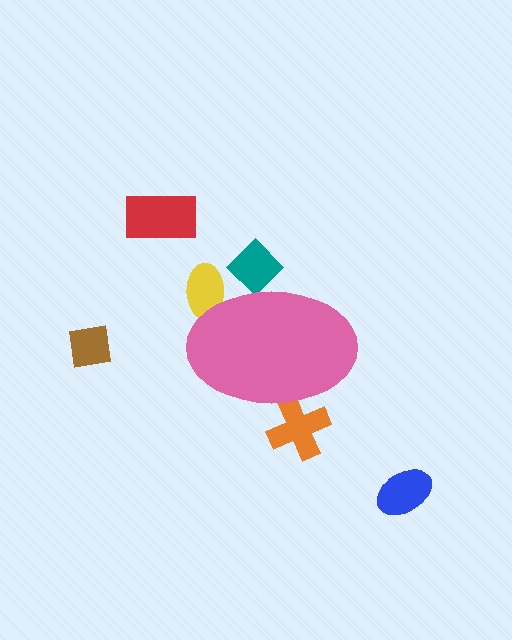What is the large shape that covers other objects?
A pink ellipse.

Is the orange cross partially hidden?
Yes, the orange cross is partially hidden behind the pink ellipse.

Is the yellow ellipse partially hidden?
Yes, the yellow ellipse is partially hidden behind the pink ellipse.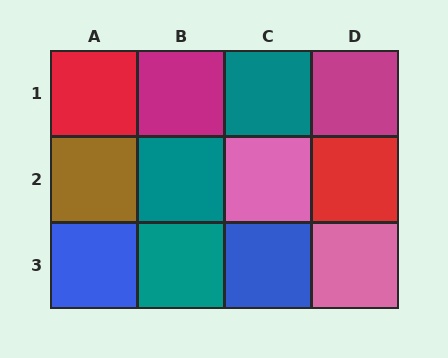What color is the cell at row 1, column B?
Magenta.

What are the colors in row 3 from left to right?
Blue, teal, blue, pink.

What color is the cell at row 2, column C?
Pink.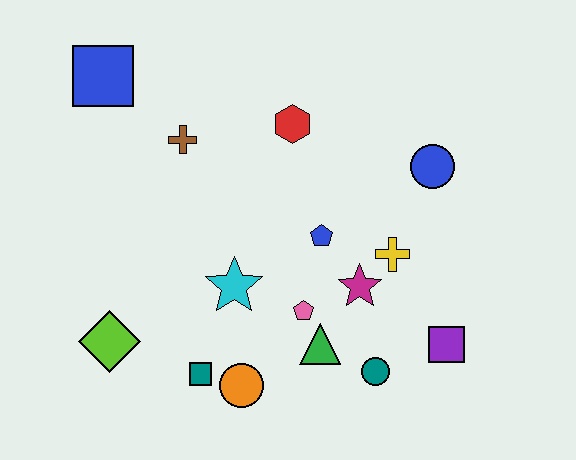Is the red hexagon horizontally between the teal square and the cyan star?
No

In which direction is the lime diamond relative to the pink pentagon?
The lime diamond is to the left of the pink pentagon.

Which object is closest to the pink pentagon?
The green triangle is closest to the pink pentagon.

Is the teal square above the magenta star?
No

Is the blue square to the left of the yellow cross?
Yes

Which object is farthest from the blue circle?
The lime diamond is farthest from the blue circle.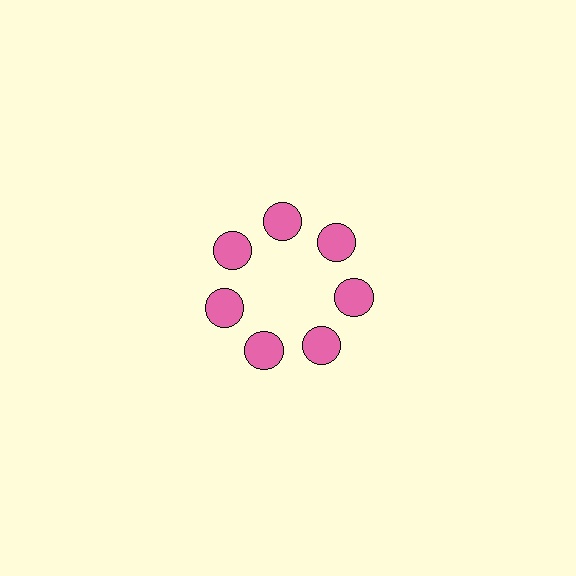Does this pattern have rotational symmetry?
Yes, this pattern has 7-fold rotational symmetry. It looks the same after rotating 51 degrees around the center.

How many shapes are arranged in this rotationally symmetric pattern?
There are 7 shapes, arranged in 7 groups of 1.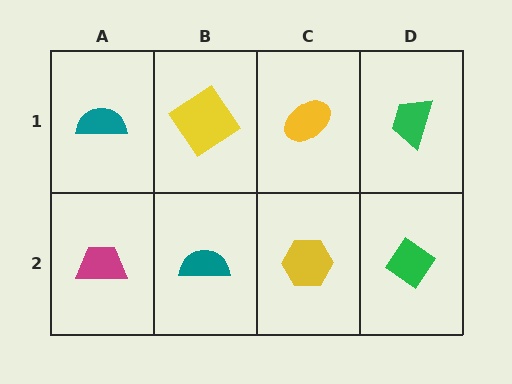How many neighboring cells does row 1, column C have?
3.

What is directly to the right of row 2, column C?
A green diamond.